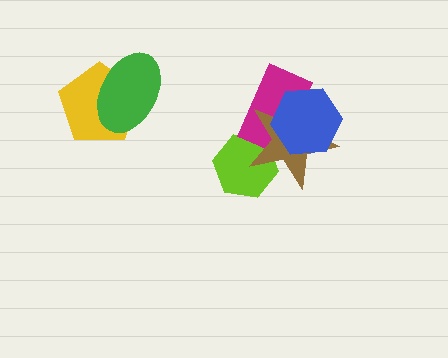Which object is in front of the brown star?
The blue hexagon is in front of the brown star.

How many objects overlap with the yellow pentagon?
1 object overlaps with the yellow pentagon.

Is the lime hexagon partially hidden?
Yes, it is partially covered by another shape.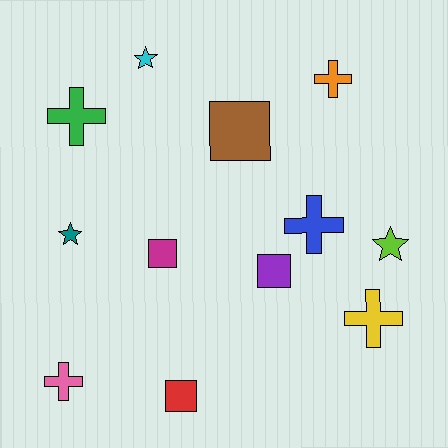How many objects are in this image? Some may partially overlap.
There are 12 objects.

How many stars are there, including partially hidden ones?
There are 3 stars.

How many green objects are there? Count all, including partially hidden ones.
There is 1 green object.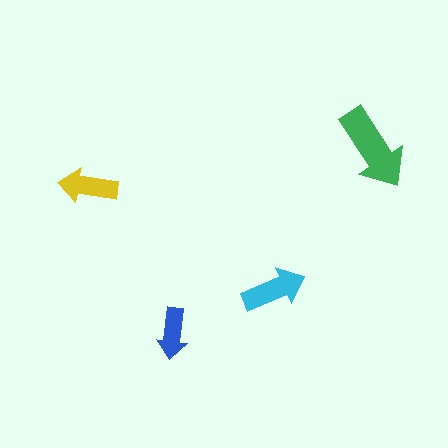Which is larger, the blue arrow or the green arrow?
The green one.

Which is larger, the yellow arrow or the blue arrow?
The yellow one.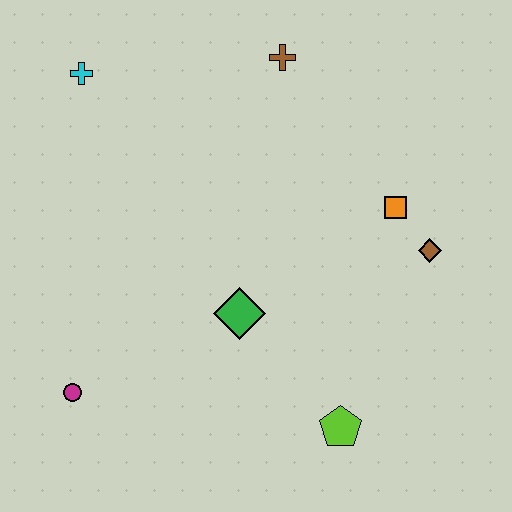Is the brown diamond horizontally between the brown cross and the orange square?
No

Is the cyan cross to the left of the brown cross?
Yes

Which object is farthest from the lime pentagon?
The cyan cross is farthest from the lime pentagon.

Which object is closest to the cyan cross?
The brown cross is closest to the cyan cross.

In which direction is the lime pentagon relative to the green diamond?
The lime pentagon is below the green diamond.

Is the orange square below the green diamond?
No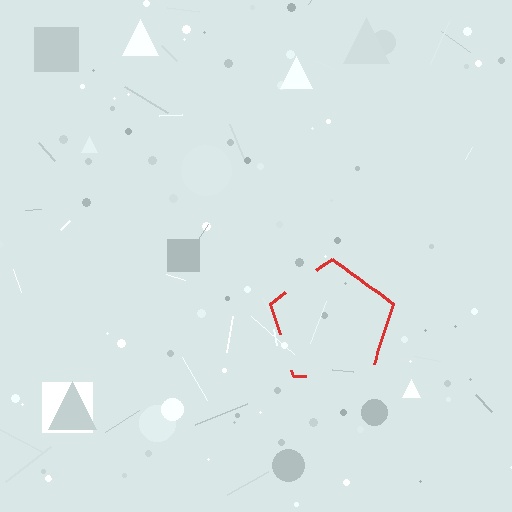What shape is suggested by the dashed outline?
The dashed outline suggests a pentagon.